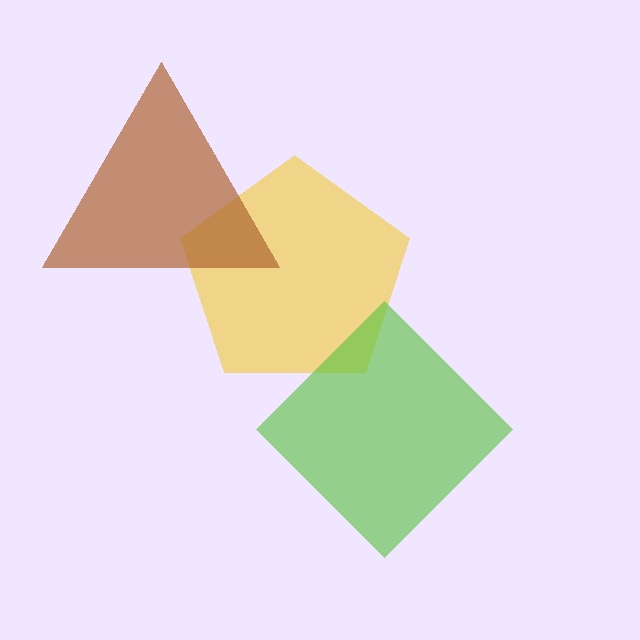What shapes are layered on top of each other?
The layered shapes are: a yellow pentagon, a lime diamond, a brown triangle.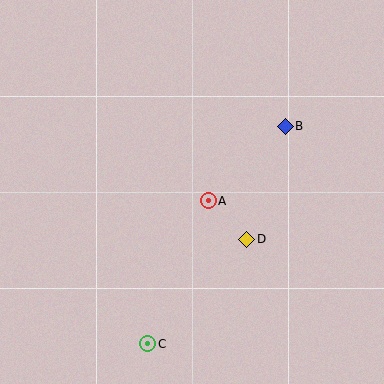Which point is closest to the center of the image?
Point A at (208, 201) is closest to the center.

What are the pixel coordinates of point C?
Point C is at (148, 344).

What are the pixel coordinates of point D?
Point D is at (247, 239).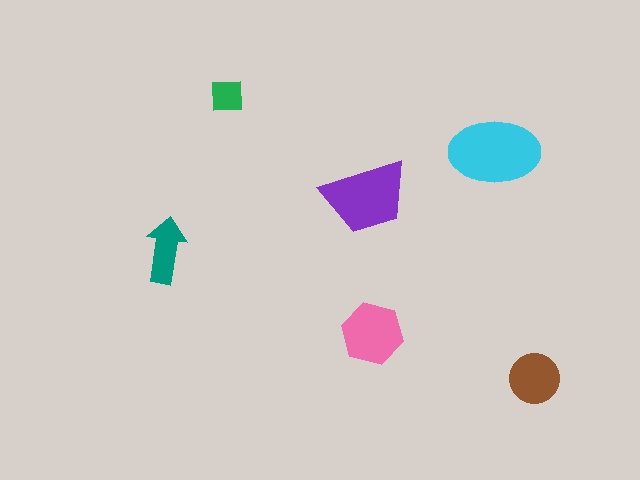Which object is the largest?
The cyan ellipse.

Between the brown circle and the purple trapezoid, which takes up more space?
The purple trapezoid.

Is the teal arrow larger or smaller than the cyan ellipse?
Smaller.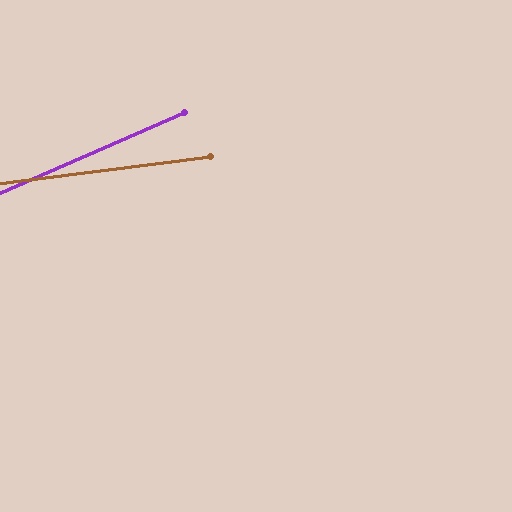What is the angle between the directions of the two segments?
Approximately 16 degrees.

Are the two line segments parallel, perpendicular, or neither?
Neither parallel nor perpendicular — they differ by about 16°.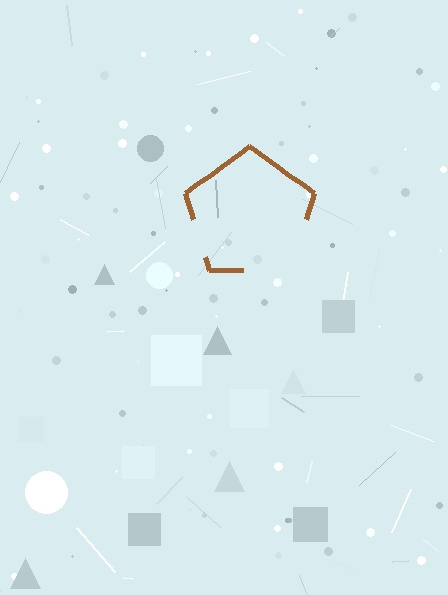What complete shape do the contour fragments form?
The contour fragments form a pentagon.